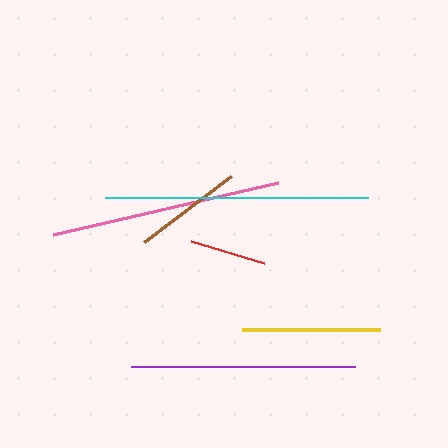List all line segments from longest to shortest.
From longest to shortest: cyan, pink, purple, yellow, brown, red.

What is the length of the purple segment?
The purple segment is approximately 224 pixels long.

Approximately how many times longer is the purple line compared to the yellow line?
The purple line is approximately 1.6 times the length of the yellow line.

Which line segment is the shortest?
The red line is the shortest at approximately 77 pixels.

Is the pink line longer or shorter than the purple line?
The pink line is longer than the purple line.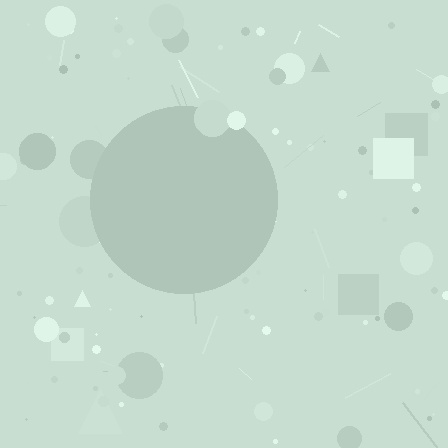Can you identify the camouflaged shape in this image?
The camouflaged shape is a circle.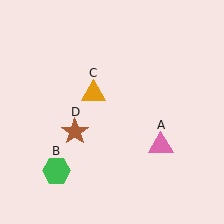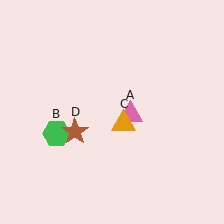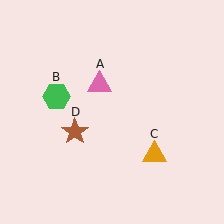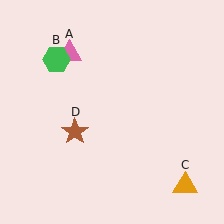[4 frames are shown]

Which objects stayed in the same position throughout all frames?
Brown star (object D) remained stationary.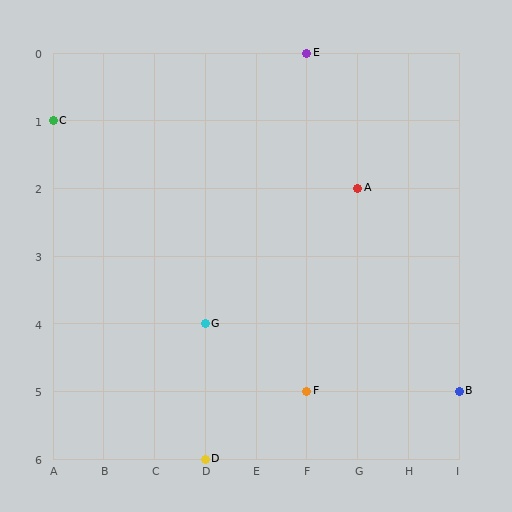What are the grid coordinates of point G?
Point G is at grid coordinates (D, 4).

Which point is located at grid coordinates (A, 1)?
Point C is at (A, 1).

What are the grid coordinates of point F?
Point F is at grid coordinates (F, 5).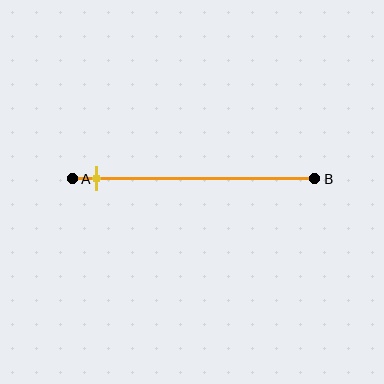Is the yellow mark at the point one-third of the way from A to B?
No, the mark is at about 10% from A, not at the 33% one-third point.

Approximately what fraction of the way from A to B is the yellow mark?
The yellow mark is approximately 10% of the way from A to B.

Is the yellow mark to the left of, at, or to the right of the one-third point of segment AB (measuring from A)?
The yellow mark is to the left of the one-third point of segment AB.